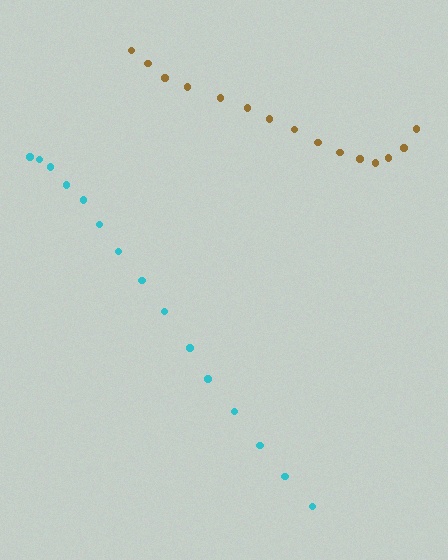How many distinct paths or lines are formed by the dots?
There are 2 distinct paths.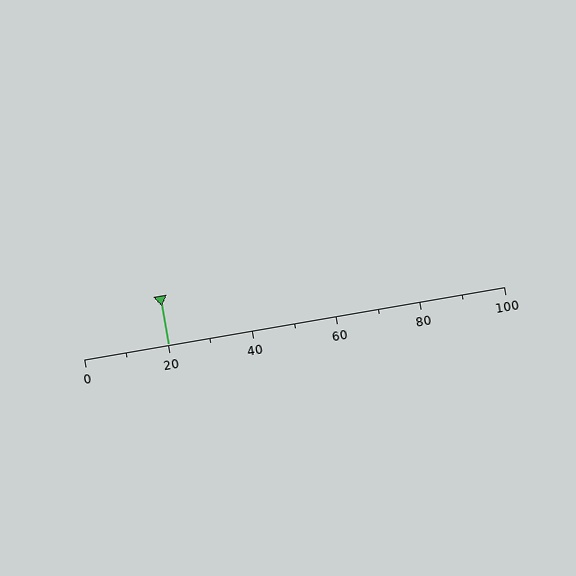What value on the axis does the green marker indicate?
The marker indicates approximately 20.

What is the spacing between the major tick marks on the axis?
The major ticks are spaced 20 apart.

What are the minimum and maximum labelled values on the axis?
The axis runs from 0 to 100.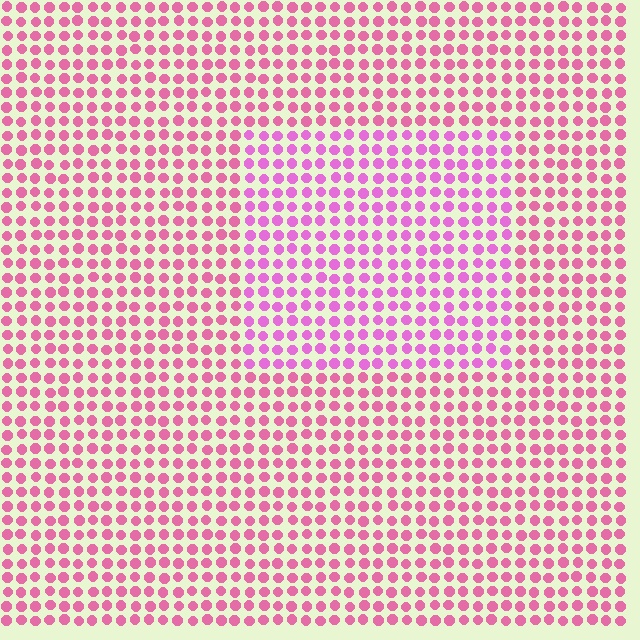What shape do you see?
I see a rectangle.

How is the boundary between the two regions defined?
The boundary is defined purely by a slight shift in hue (about 26 degrees). Spacing, size, and orientation are identical on both sides.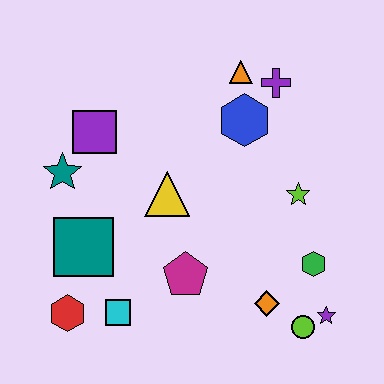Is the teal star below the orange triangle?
Yes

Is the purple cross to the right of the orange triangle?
Yes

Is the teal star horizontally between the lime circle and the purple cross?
No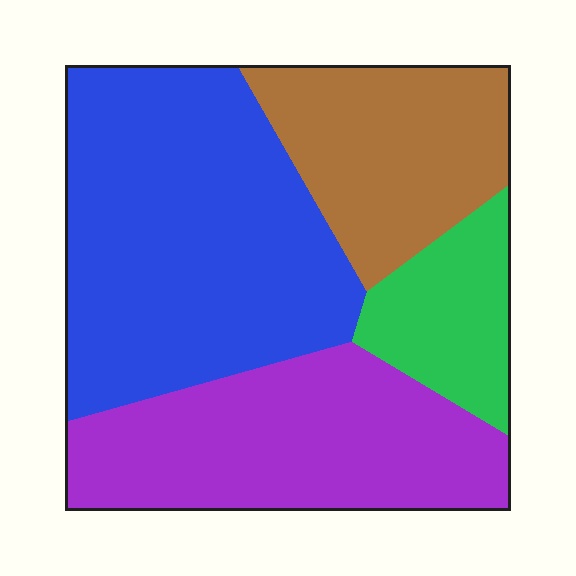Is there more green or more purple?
Purple.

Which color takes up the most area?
Blue, at roughly 40%.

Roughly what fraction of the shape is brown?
Brown covers around 20% of the shape.